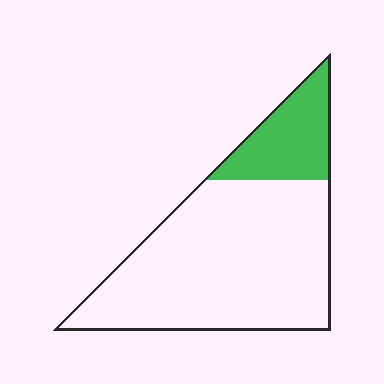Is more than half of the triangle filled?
No.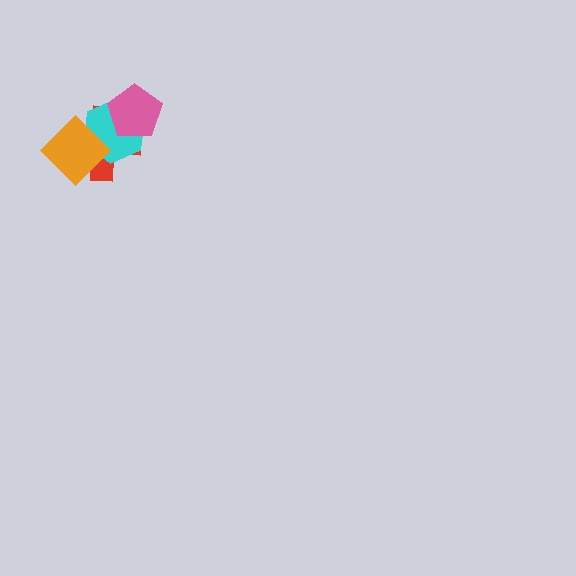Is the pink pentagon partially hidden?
No, no other shape covers it.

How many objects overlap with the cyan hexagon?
3 objects overlap with the cyan hexagon.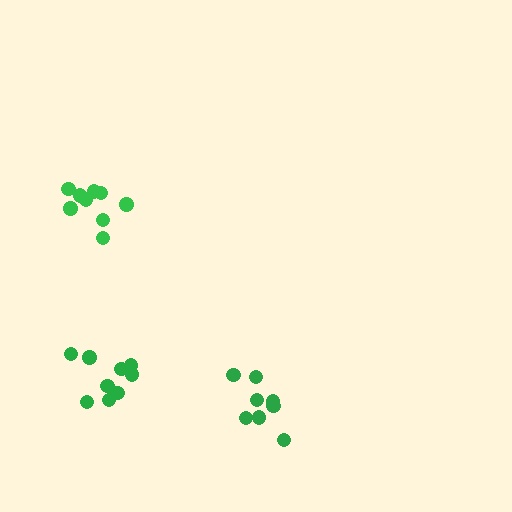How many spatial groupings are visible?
There are 3 spatial groupings.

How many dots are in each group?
Group 1: 9 dots, Group 2: 8 dots, Group 3: 9 dots (26 total).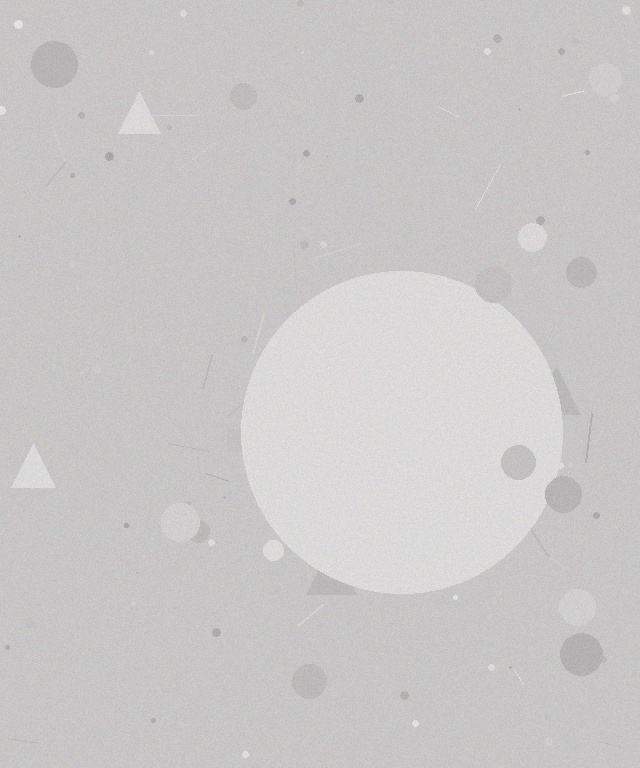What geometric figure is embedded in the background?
A circle is embedded in the background.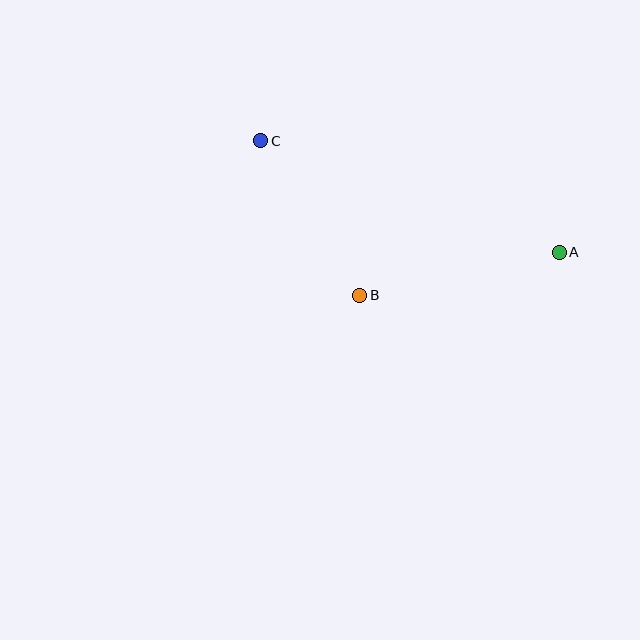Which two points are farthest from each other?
Points A and C are farthest from each other.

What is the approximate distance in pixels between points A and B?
The distance between A and B is approximately 204 pixels.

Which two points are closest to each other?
Points B and C are closest to each other.